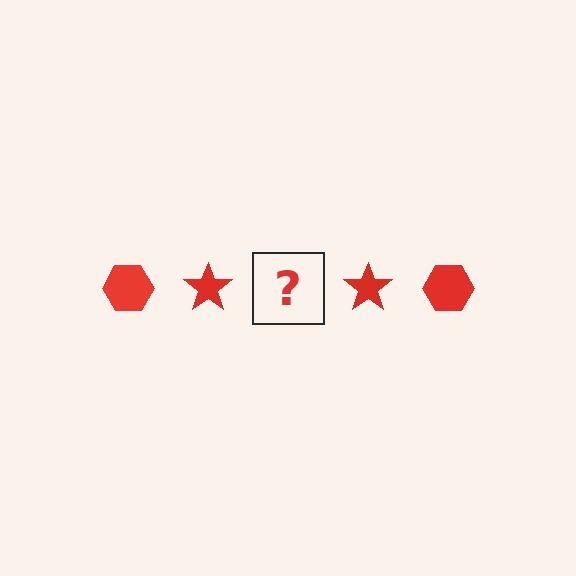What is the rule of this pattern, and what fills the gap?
The rule is that the pattern cycles through hexagon, star shapes in red. The gap should be filled with a red hexagon.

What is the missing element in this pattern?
The missing element is a red hexagon.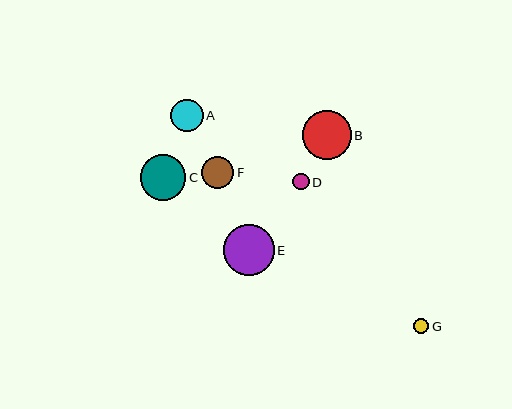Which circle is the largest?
Circle E is the largest with a size of approximately 51 pixels.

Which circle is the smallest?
Circle G is the smallest with a size of approximately 15 pixels.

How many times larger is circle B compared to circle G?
Circle B is approximately 3.2 times the size of circle G.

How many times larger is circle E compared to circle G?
Circle E is approximately 3.4 times the size of circle G.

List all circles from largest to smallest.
From largest to smallest: E, B, C, A, F, D, G.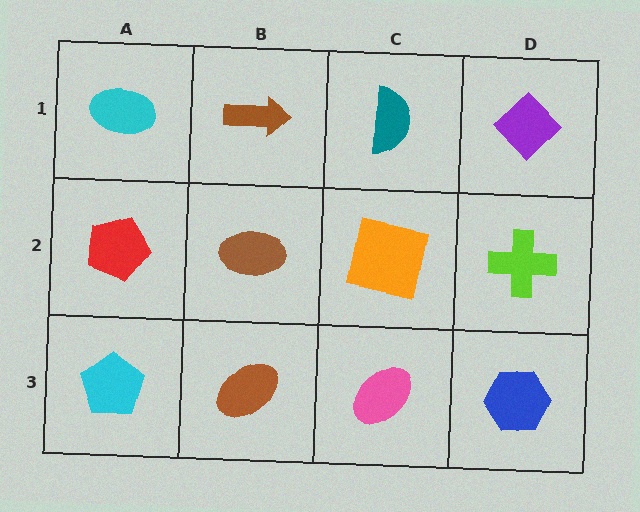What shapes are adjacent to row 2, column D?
A purple diamond (row 1, column D), a blue hexagon (row 3, column D), an orange square (row 2, column C).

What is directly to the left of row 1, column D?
A teal semicircle.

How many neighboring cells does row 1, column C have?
3.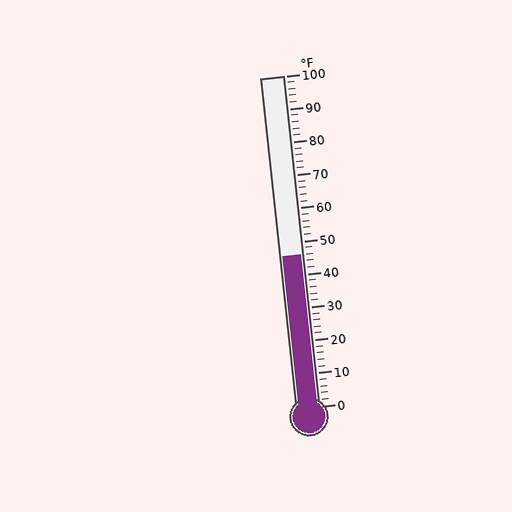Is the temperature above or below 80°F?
The temperature is below 80°F.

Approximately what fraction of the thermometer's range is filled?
The thermometer is filled to approximately 45% of its range.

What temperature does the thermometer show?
The thermometer shows approximately 46°F.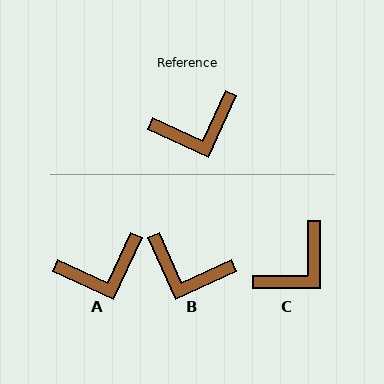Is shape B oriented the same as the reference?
No, it is off by about 41 degrees.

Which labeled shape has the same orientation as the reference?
A.